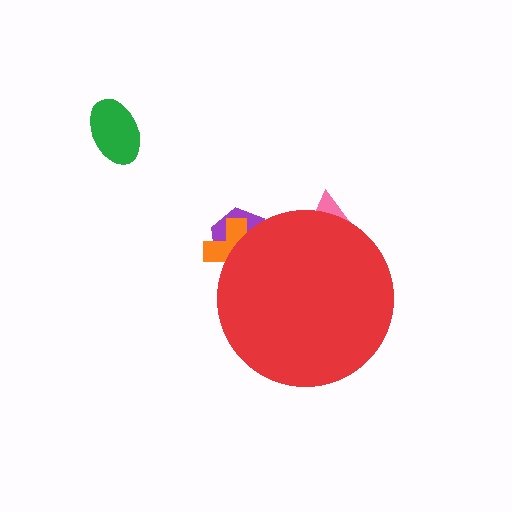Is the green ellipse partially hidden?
No, the green ellipse is fully visible.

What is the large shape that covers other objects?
A red circle.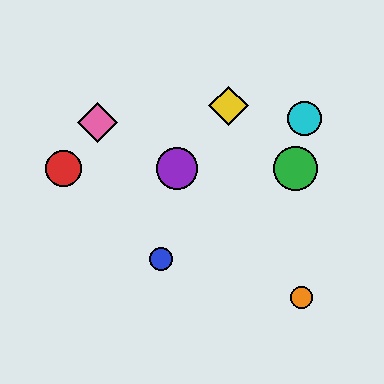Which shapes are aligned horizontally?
The red circle, the green circle, the purple circle are aligned horizontally.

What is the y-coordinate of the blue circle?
The blue circle is at y≈259.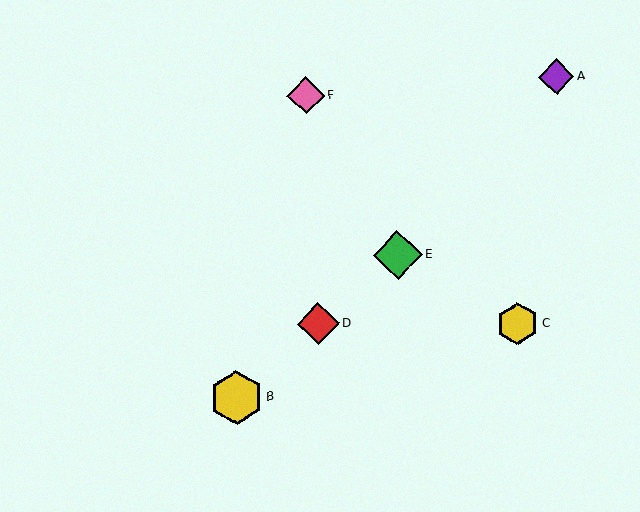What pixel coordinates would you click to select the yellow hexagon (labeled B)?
Click at (236, 398) to select the yellow hexagon B.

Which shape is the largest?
The yellow hexagon (labeled B) is the largest.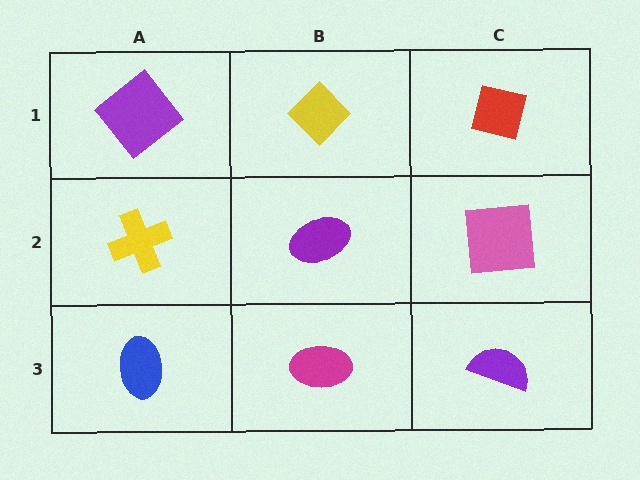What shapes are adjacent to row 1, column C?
A pink square (row 2, column C), a yellow diamond (row 1, column B).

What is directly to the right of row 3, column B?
A purple semicircle.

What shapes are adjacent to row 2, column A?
A purple diamond (row 1, column A), a blue ellipse (row 3, column A), a purple ellipse (row 2, column B).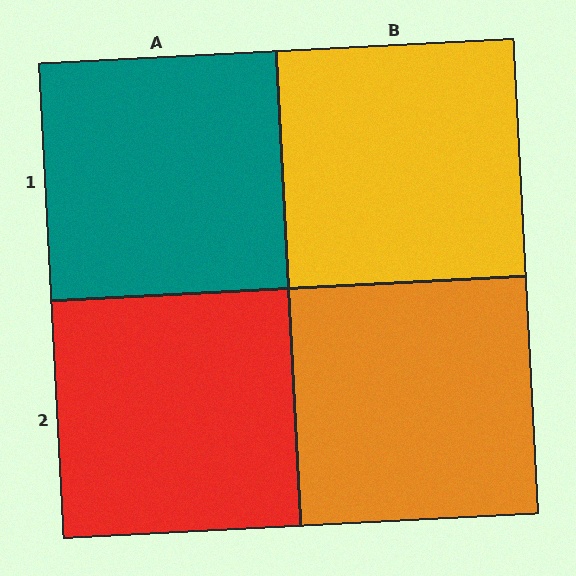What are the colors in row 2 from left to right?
Red, orange.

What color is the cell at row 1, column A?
Teal.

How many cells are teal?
1 cell is teal.